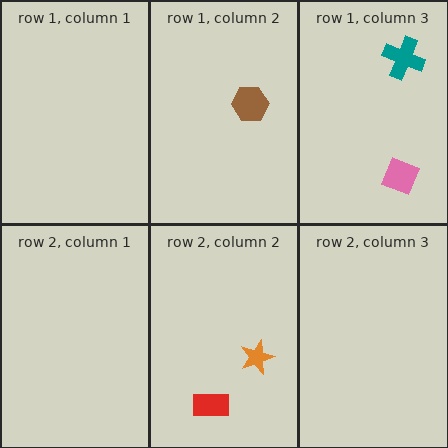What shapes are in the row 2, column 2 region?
The red rectangle, the orange star.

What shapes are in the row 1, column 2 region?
The brown hexagon.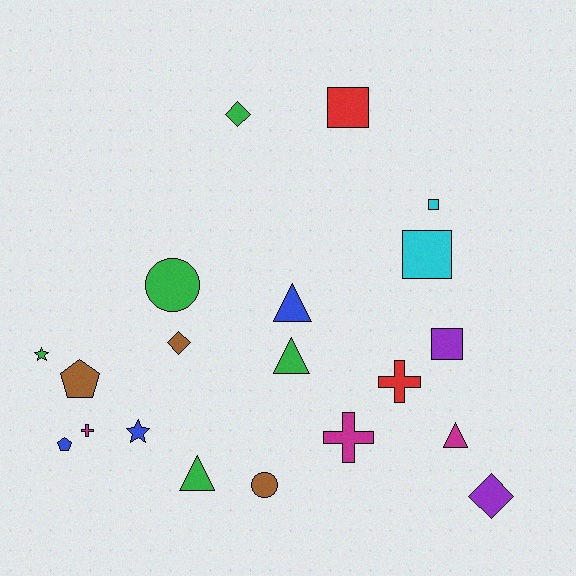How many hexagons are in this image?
There are no hexagons.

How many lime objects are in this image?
There are no lime objects.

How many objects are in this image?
There are 20 objects.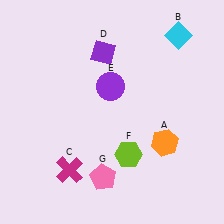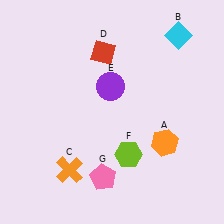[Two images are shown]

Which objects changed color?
C changed from magenta to orange. D changed from purple to red.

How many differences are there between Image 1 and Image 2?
There are 2 differences between the two images.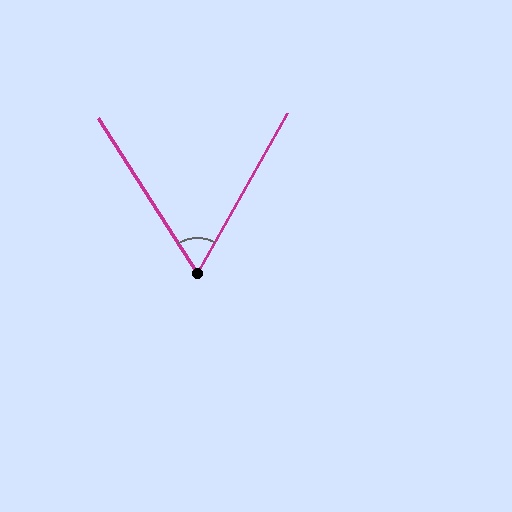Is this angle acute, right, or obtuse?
It is acute.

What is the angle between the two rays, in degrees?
Approximately 62 degrees.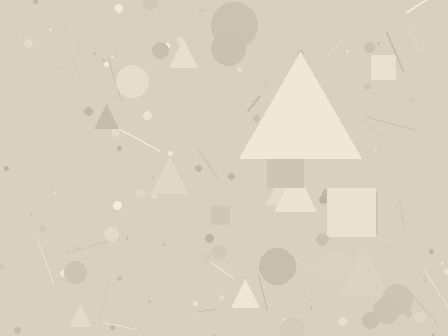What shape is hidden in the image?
A triangle is hidden in the image.